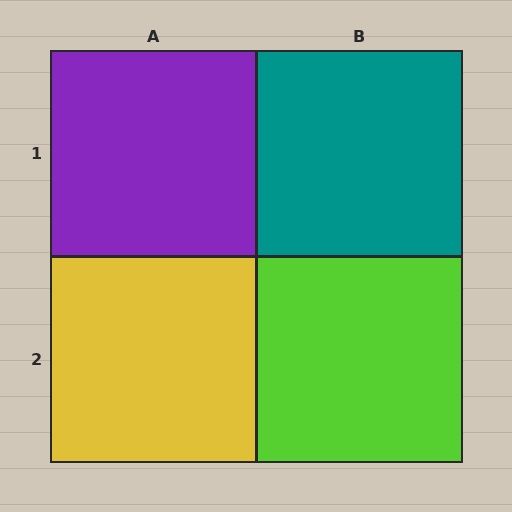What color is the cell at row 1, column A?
Purple.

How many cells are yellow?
1 cell is yellow.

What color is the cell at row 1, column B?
Teal.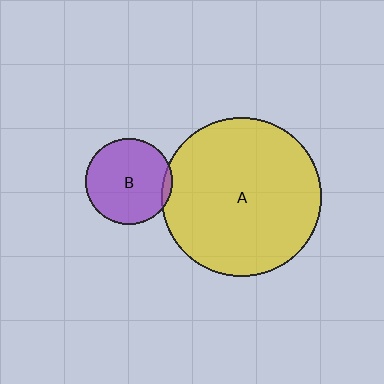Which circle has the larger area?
Circle A (yellow).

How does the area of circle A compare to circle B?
Approximately 3.4 times.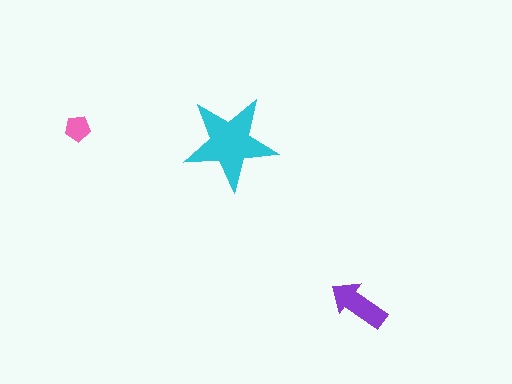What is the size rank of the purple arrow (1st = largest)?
2nd.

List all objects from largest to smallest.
The cyan star, the purple arrow, the pink pentagon.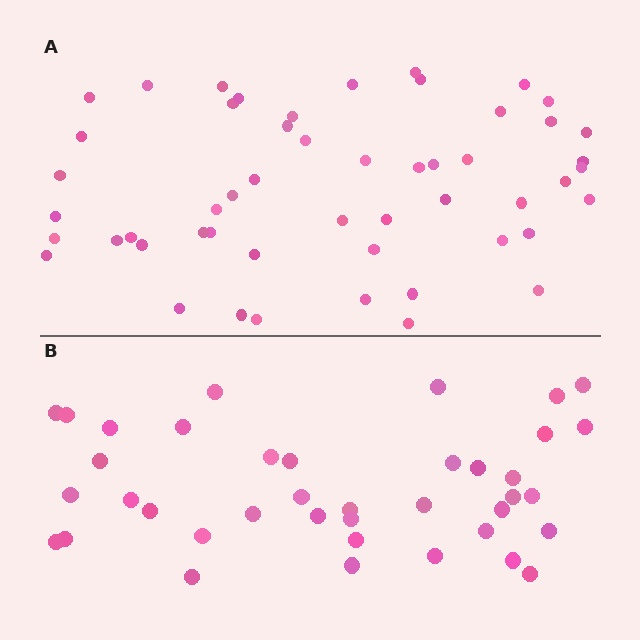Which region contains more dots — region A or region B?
Region A (the top region) has more dots.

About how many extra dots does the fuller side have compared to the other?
Region A has approximately 15 more dots than region B.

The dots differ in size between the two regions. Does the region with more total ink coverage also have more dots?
No. Region B has more total ink coverage because its dots are larger, but region A actually contains more individual dots. Total area can be misleading — the number of items is what matters here.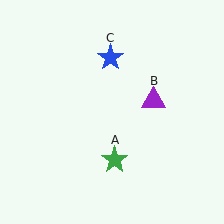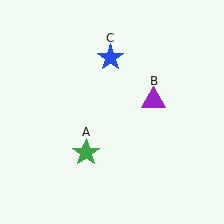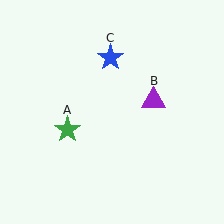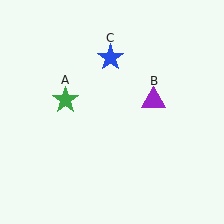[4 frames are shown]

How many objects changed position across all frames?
1 object changed position: green star (object A).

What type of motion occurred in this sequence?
The green star (object A) rotated clockwise around the center of the scene.